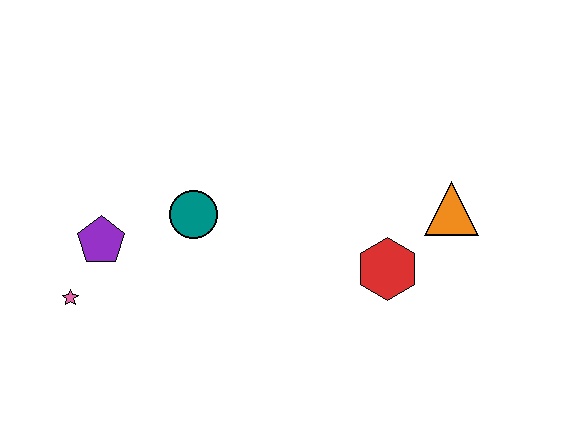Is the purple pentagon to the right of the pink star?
Yes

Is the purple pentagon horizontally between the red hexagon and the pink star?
Yes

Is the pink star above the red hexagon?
No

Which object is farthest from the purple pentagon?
The orange triangle is farthest from the purple pentagon.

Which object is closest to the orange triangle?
The red hexagon is closest to the orange triangle.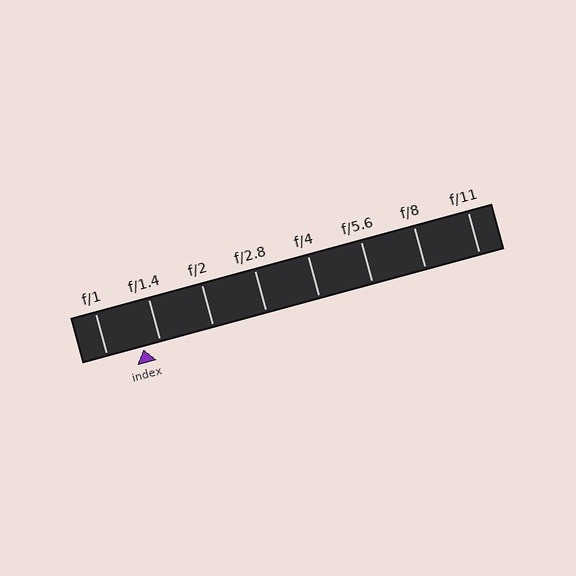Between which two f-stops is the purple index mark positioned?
The index mark is between f/1 and f/1.4.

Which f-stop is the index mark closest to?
The index mark is closest to f/1.4.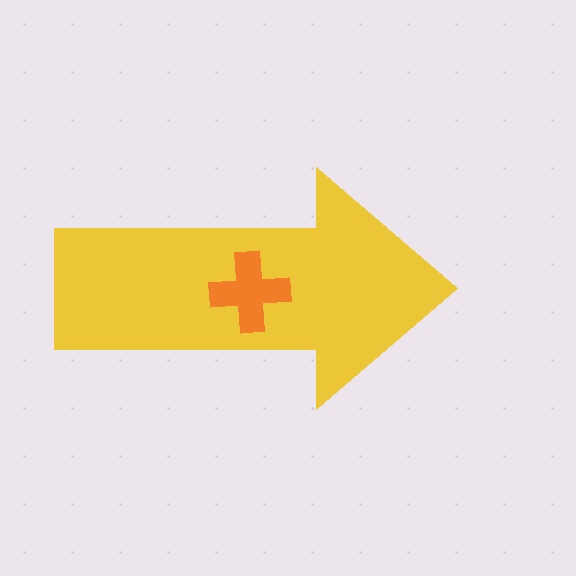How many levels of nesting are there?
2.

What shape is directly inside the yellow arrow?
The orange cross.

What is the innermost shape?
The orange cross.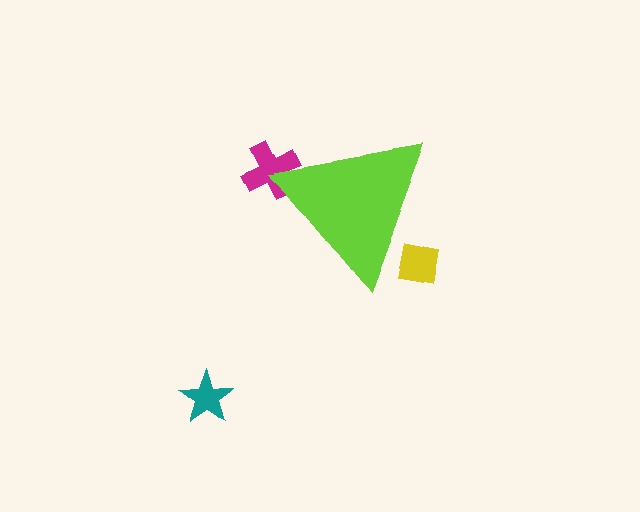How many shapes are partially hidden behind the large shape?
2 shapes are partially hidden.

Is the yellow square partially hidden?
Yes, the yellow square is partially hidden behind the lime triangle.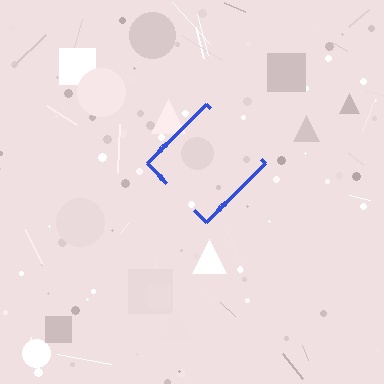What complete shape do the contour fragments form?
The contour fragments form a diamond.